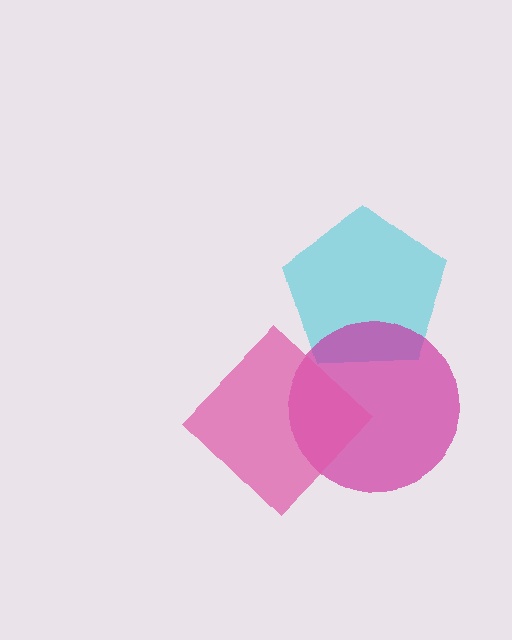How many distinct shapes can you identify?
There are 3 distinct shapes: a cyan pentagon, a magenta circle, a pink diamond.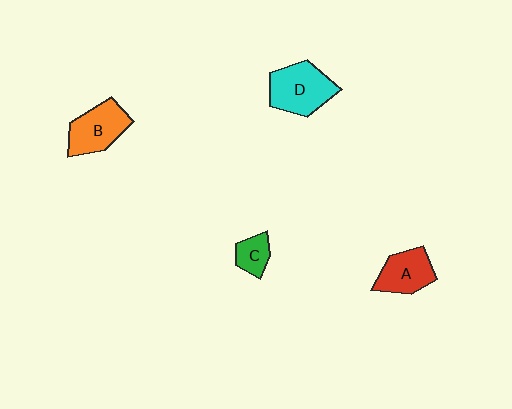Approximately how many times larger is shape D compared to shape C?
Approximately 2.3 times.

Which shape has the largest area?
Shape D (cyan).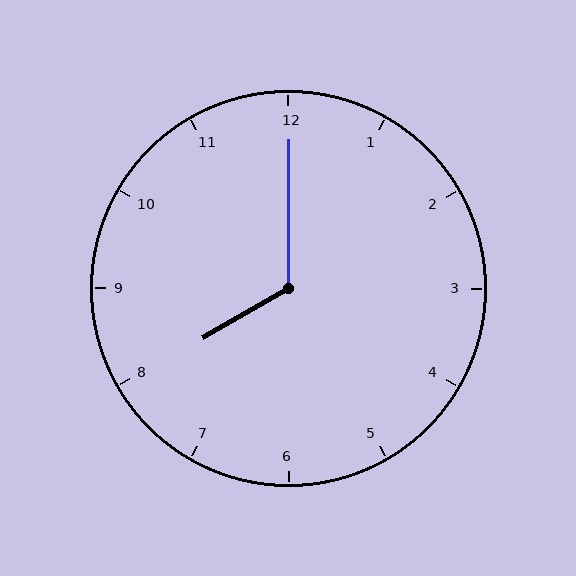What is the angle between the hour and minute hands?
Approximately 120 degrees.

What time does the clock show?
8:00.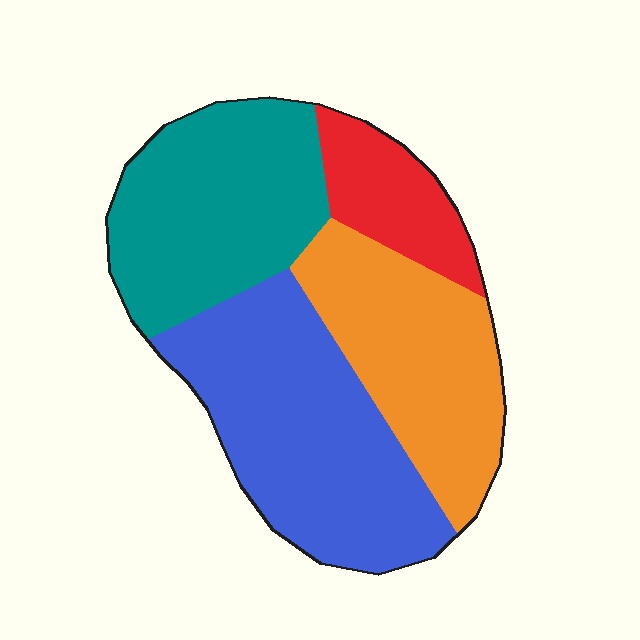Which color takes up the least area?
Red, at roughly 10%.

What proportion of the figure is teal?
Teal takes up about one quarter (1/4) of the figure.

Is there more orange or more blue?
Blue.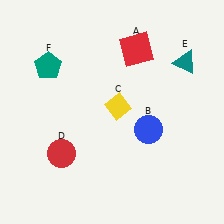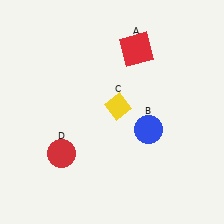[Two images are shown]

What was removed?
The teal pentagon (F), the teal triangle (E) were removed in Image 2.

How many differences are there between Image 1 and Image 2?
There are 2 differences between the two images.